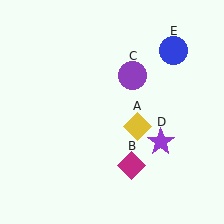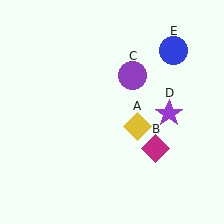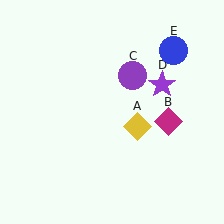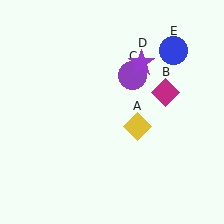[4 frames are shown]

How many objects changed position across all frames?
2 objects changed position: magenta diamond (object B), purple star (object D).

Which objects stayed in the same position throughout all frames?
Yellow diamond (object A) and purple circle (object C) and blue circle (object E) remained stationary.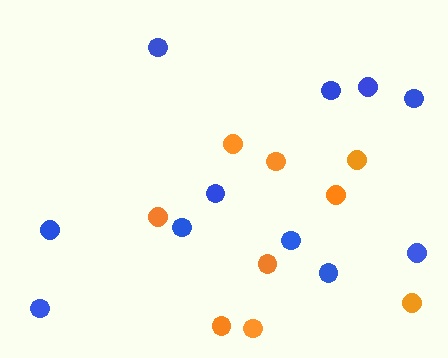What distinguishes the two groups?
There are 2 groups: one group of blue circles (11) and one group of orange circles (9).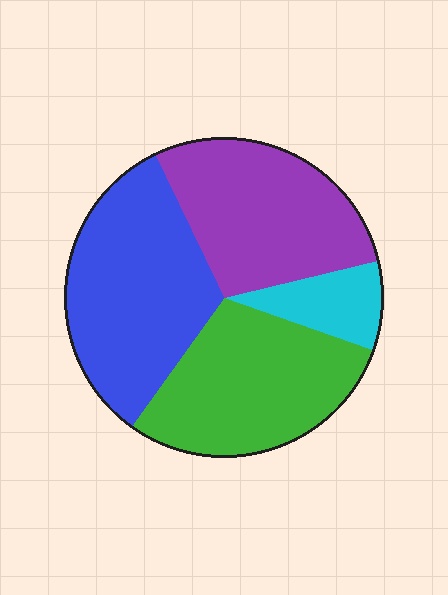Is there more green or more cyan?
Green.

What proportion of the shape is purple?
Purple takes up about one quarter (1/4) of the shape.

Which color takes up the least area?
Cyan, at roughly 10%.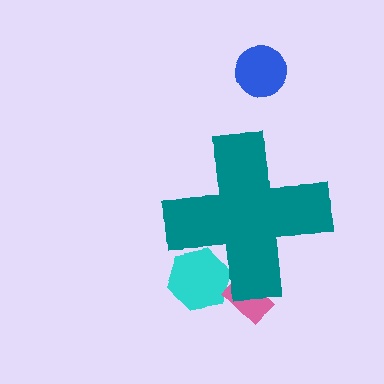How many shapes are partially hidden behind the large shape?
2 shapes are partially hidden.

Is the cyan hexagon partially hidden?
Yes, the cyan hexagon is partially hidden behind the teal cross.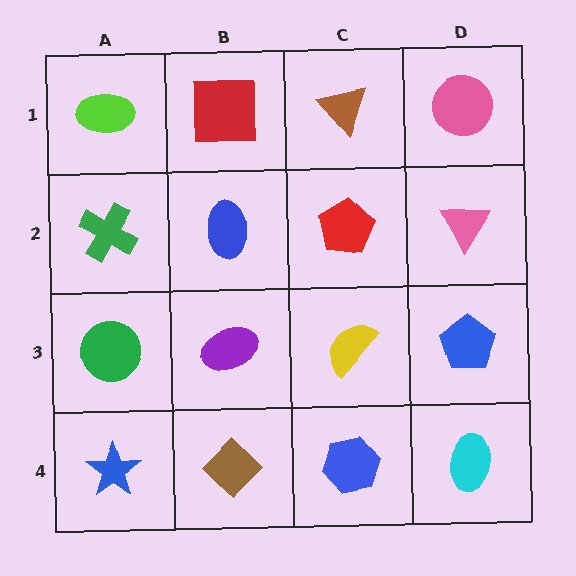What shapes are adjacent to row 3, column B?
A blue ellipse (row 2, column B), a brown diamond (row 4, column B), a green circle (row 3, column A), a yellow semicircle (row 3, column C).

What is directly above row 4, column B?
A purple ellipse.